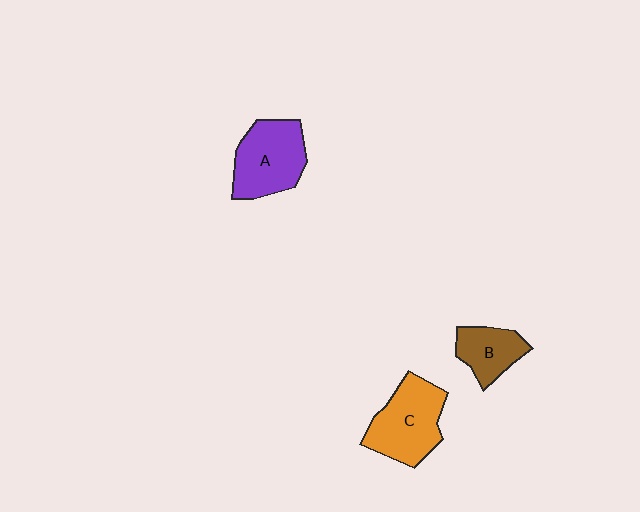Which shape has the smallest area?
Shape B (brown).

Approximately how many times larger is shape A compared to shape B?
Approximately 1.6 times.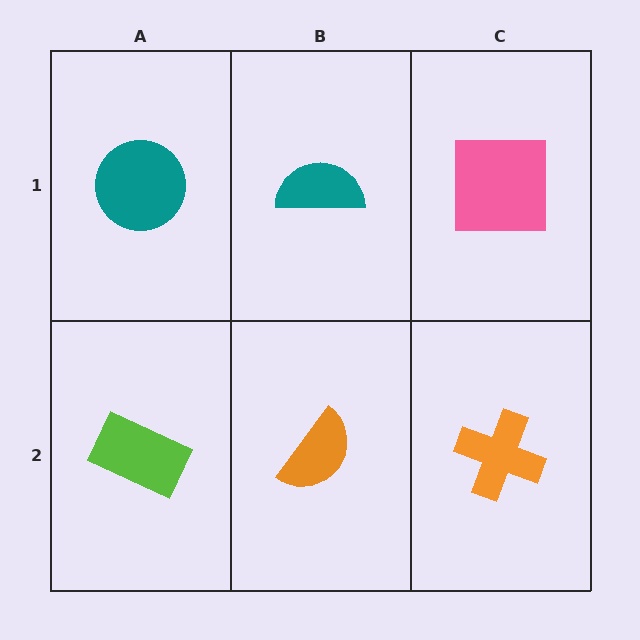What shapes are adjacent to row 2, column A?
A teal circle (row 1, column A), an orange semicircle (row 2, column B).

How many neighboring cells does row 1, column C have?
2.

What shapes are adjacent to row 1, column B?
An orange semicircle (row 2, column B), a teal circle (row 1, column A), a pink square (row 1, column C).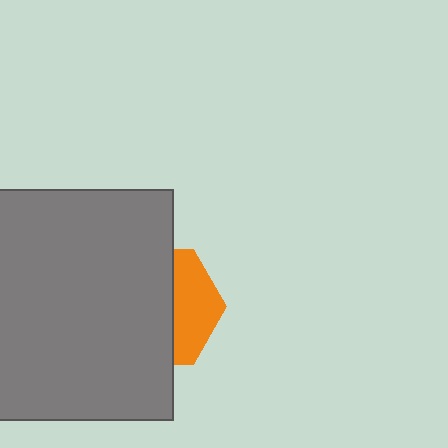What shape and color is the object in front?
The object in front is a gray square.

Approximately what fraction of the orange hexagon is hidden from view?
Roughly 63% of the orange hexagon is hidden behind the gray square.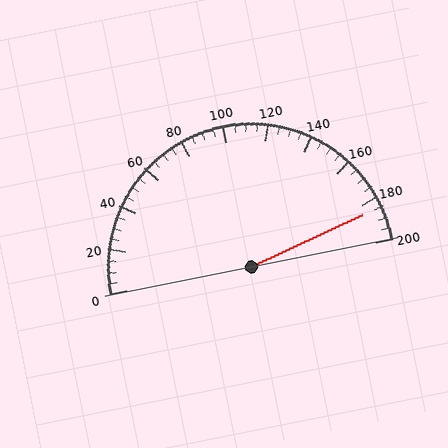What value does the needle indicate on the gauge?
The needle indicates approximately 185.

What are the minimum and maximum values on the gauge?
The gauge ranges from 0 to 200.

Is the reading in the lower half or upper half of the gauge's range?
The reading is in the upper half of the range (0 to 200).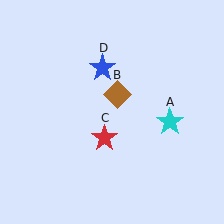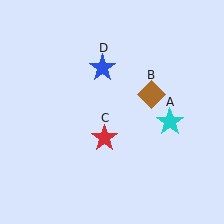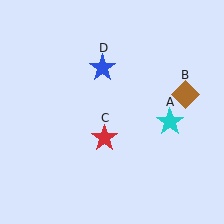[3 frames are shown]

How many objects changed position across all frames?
1 object changed position: brown diamond (object B).